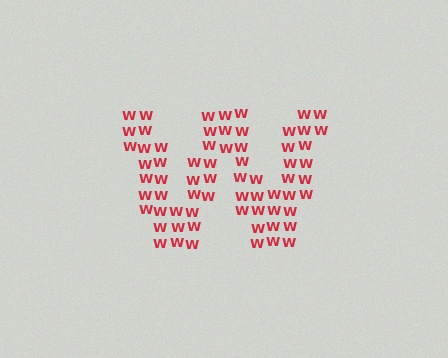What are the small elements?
The small elements are letter W's.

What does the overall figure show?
The overall figure shows the letter W.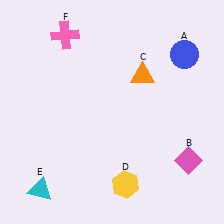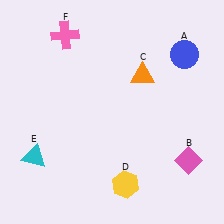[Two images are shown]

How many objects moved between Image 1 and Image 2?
1 object moved between the two images.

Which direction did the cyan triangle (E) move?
The cyan triangle (E) moved up.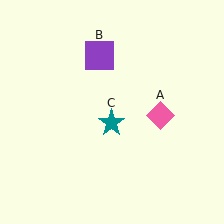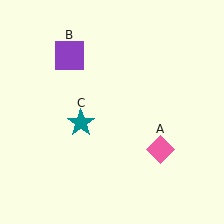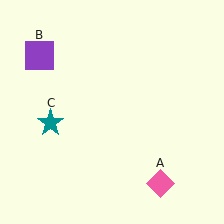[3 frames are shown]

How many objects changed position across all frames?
3 objects changed position: pink diamond (object A), purple square (object B), teal star (object C).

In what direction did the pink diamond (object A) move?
The pink diamond (object A) moved down.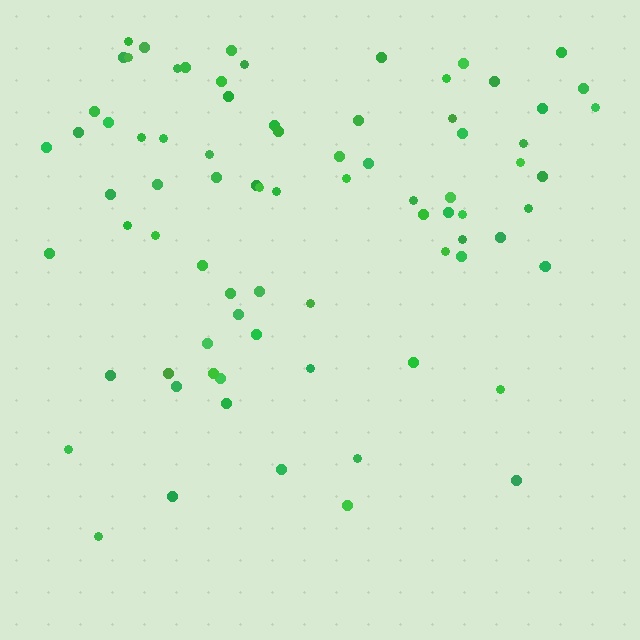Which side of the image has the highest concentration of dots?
The top.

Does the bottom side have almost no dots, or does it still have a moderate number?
Still a moderate number, just noticeably fewer than the top.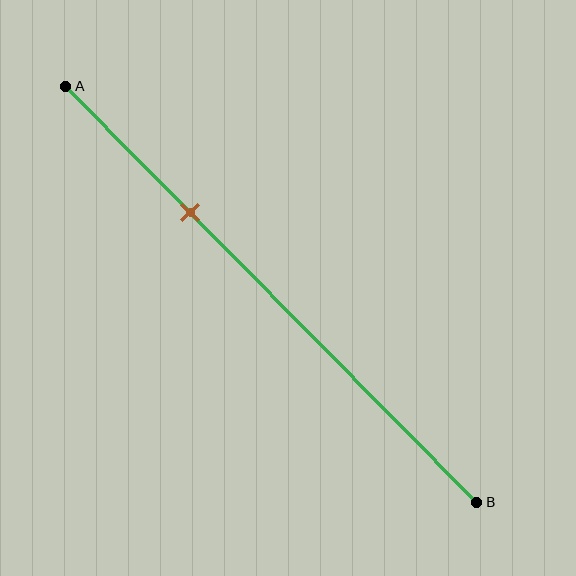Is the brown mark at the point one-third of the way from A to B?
No, the mark is at about 30% from A, not at the 33% one-third point.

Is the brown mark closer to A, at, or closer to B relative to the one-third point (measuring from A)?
The brown mark is closer to point A than the one-third point of segment AB.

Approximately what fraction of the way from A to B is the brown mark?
The brown mark is approximately 30% of the way from A to B.